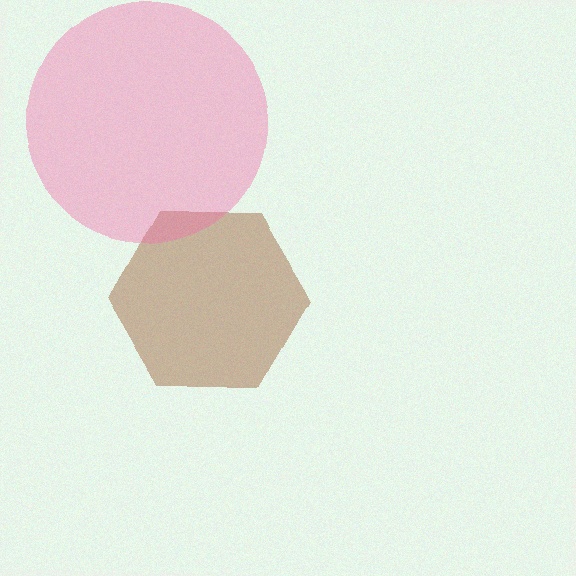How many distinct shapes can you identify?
There are 2 distinct shapes: a brown hexagon, a pink circle.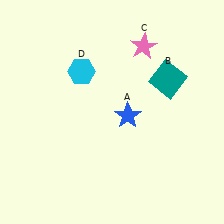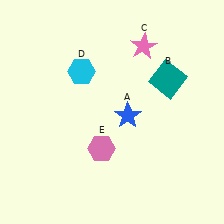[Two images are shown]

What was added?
A pink hexagon (E) was added in Image 2.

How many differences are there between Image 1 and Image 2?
There is 1 difference between the two images.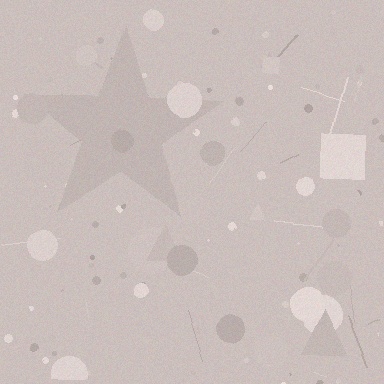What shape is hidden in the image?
A star is hidden in the image.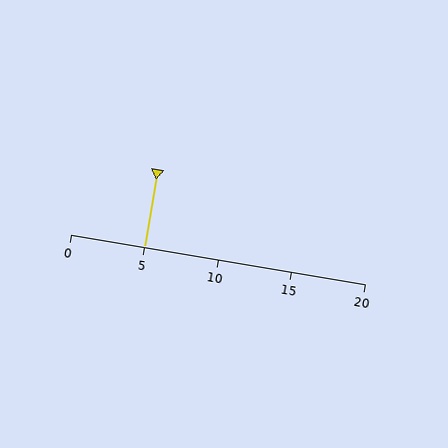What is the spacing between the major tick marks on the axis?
The major ticks are spaced 5 apart.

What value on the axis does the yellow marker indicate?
The marker indicates approximately 5.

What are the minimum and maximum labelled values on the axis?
The axis runs from 0 to 20.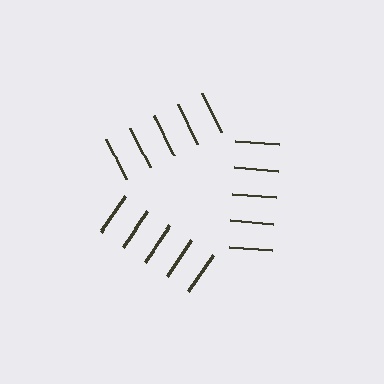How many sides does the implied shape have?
3 sides — the line-ends trace a triangle.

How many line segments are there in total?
15 — 5 along each of the 3 edges.